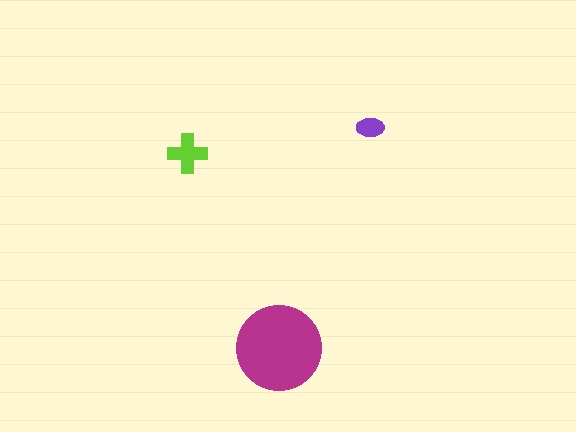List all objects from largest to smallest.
The magenta circle, the lime cross, the purple ellipse.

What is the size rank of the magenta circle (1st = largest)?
1st.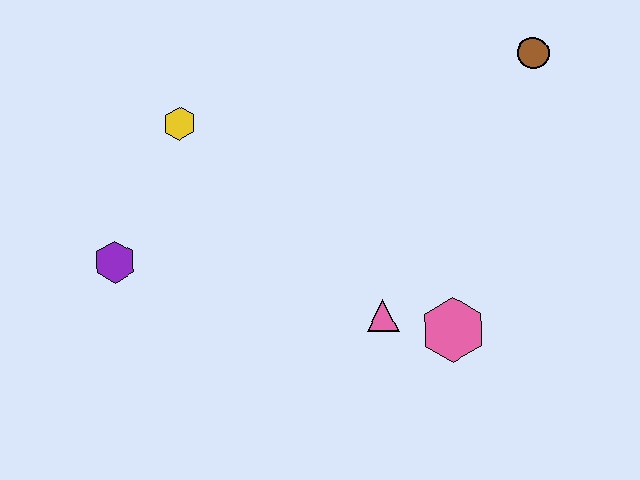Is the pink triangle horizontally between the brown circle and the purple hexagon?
Yes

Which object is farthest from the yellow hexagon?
The brown circle is farthest from the yellow hexagon.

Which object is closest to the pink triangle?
The pink hexagon is closest to the pink triangle.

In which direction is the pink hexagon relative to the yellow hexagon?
The pink hexagon is to the right of the yellow hexagon.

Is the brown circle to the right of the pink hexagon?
Yes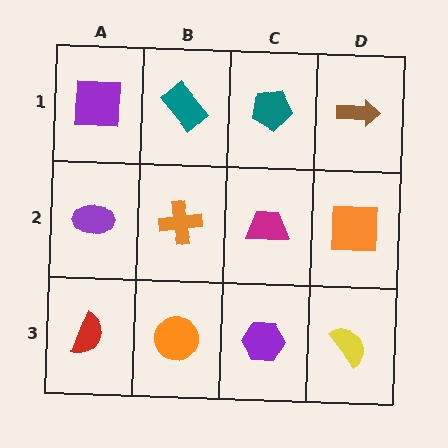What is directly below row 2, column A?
A red semicircle.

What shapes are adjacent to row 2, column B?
A teal rectangle (row 1, column B), an orange circle (row 3, column B), a purple ellipse (row 2, column A), a magenta trapezoid (row 2, column C).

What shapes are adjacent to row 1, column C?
A magenta trapezoid (row 2, column C), a teal rectangle (row 1, column B), a brown arrow (row 1, column D).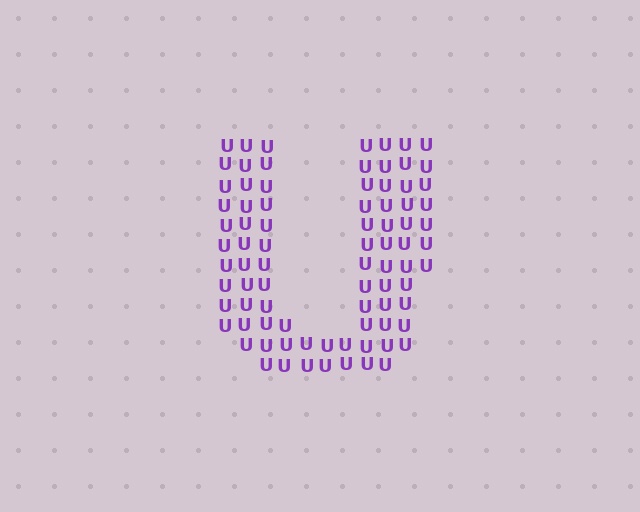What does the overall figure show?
The overall figure shows the letter U.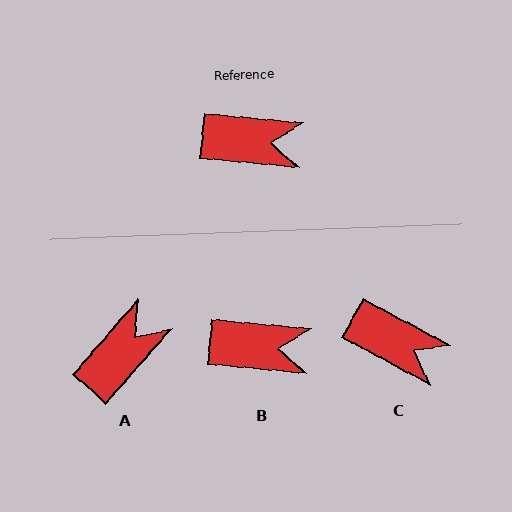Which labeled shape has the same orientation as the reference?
B.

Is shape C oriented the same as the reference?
No, it is off by about 23 degrees.